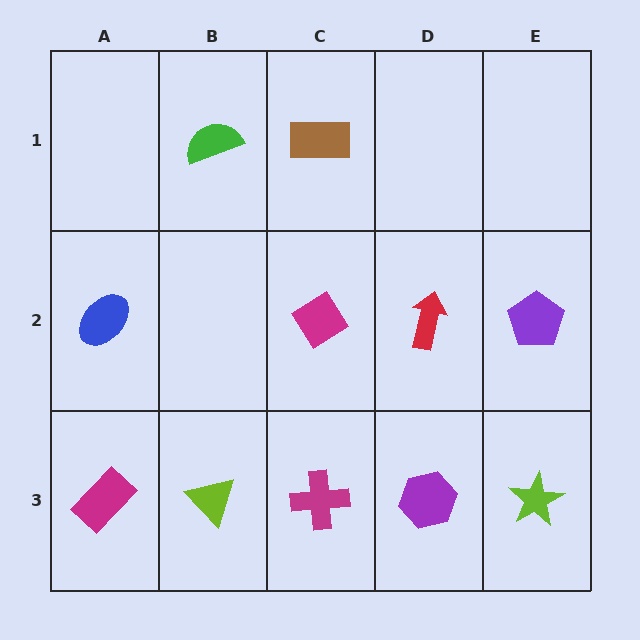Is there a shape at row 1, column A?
No, that cell is empty.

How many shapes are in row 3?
5 shapes.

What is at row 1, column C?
A brown rectangle.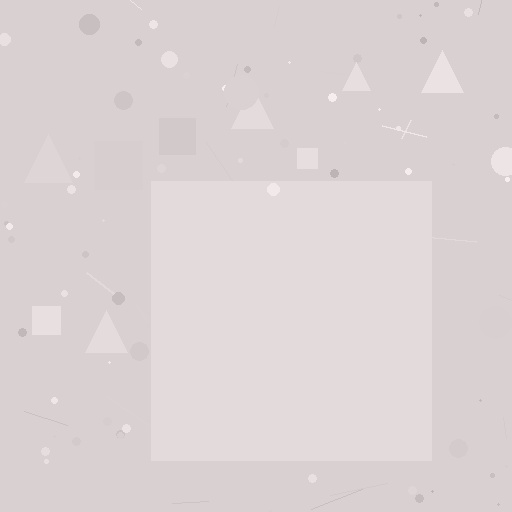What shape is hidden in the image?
A square is hidden in the image.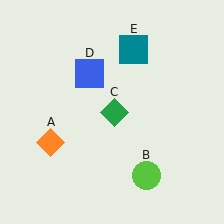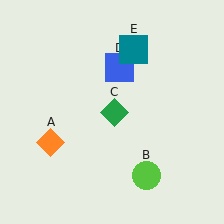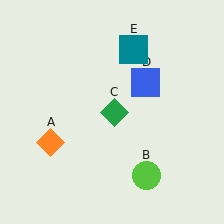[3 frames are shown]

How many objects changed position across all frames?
1 object changed position: blue square (object D).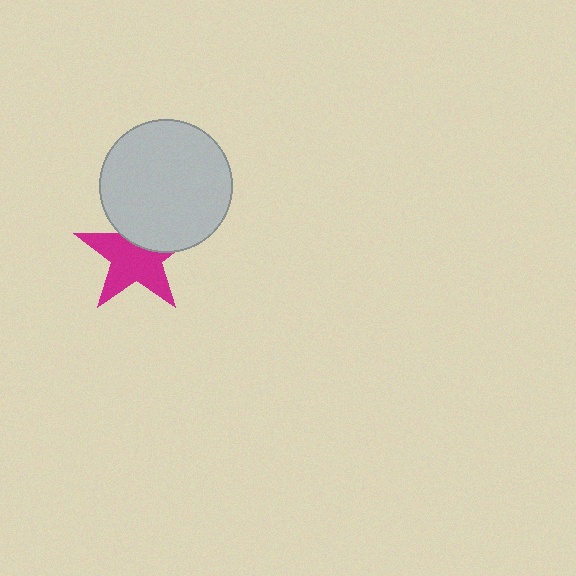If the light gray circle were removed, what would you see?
You would see the complete magenta star.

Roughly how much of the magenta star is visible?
Most of it is visible (roughly 65%).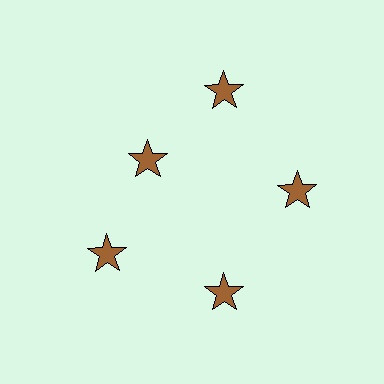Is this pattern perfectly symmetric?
No. The 5 brown stars are arranged in a ring, but one element near the 10 o'clock position is pulled inward toward the center, breaking the 5-fold rotational symmetry.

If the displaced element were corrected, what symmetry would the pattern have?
It would have 5-fold rotational symmetry — the pattern would map onto itself every 72 degrees.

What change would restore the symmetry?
The symmetry would be restored by moving it outward, back onto the ring so that all 5 stars sit at equal angles and equal distance from the center.